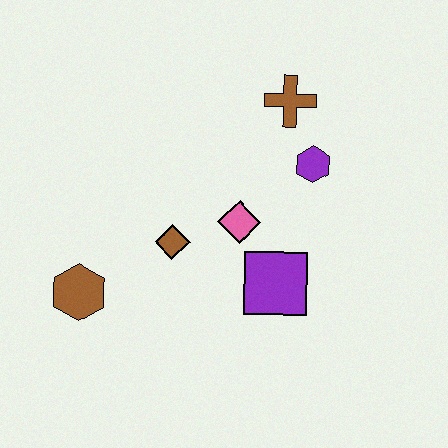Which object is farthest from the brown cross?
The brown hexagon is farthest from the brown cross.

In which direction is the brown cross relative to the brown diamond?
The brown cross is above the brown diamond.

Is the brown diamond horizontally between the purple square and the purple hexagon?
No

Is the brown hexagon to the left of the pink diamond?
Yes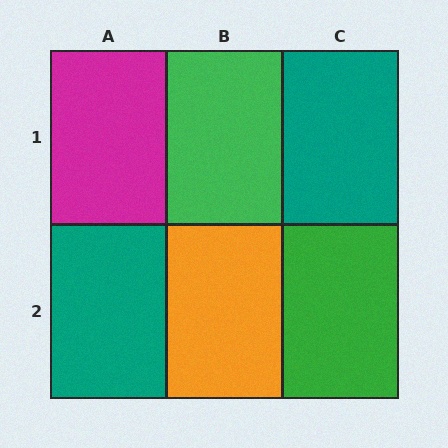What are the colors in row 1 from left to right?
Magenta, green, teal.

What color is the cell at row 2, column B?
Orange.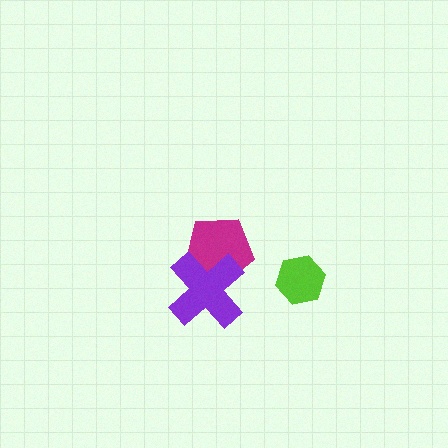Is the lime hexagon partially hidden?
No, no other shape covers it.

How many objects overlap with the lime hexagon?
0 objects overlap with the lime hexagon.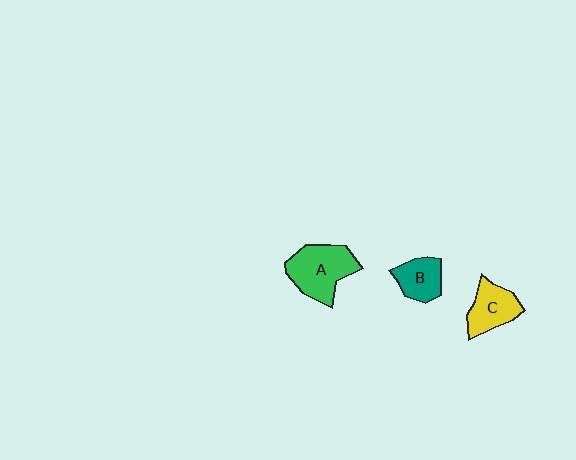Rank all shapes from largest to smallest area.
From largest to smallest: A (green), C (yellow), B (teal).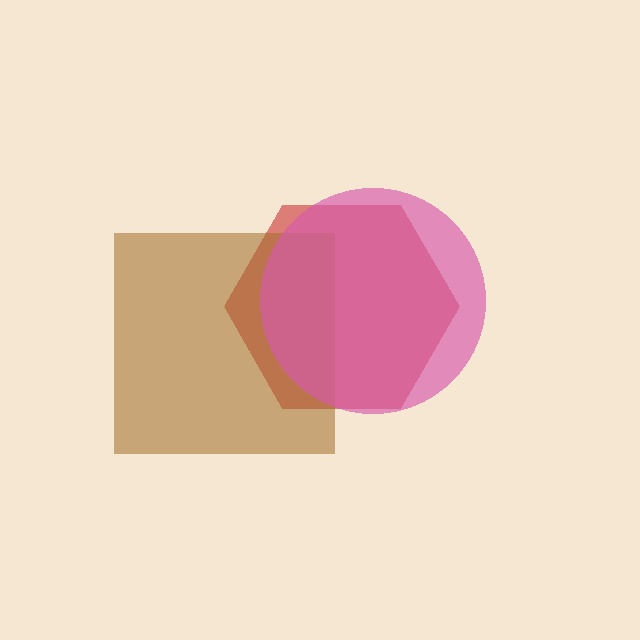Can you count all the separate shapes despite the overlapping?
Yes, there are 3 separate shapes.